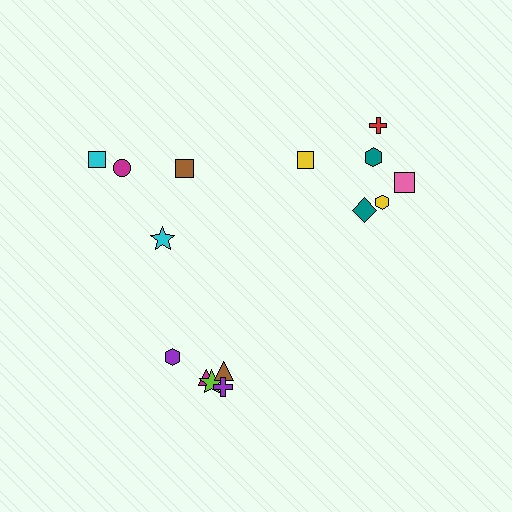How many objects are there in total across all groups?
There are 15 objects.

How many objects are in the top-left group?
There are 4 objects.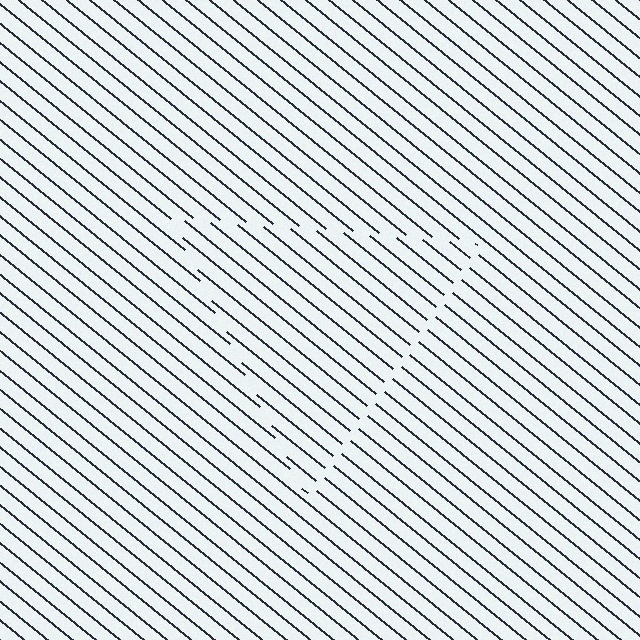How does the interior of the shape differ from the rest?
The interior of the shape contains the same grating, shifted by half a period — the contour is defined by the phase discontinuity where line-ends from the inner and outer gratings abut.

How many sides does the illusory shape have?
3 sides — the line-ends trace a triangle.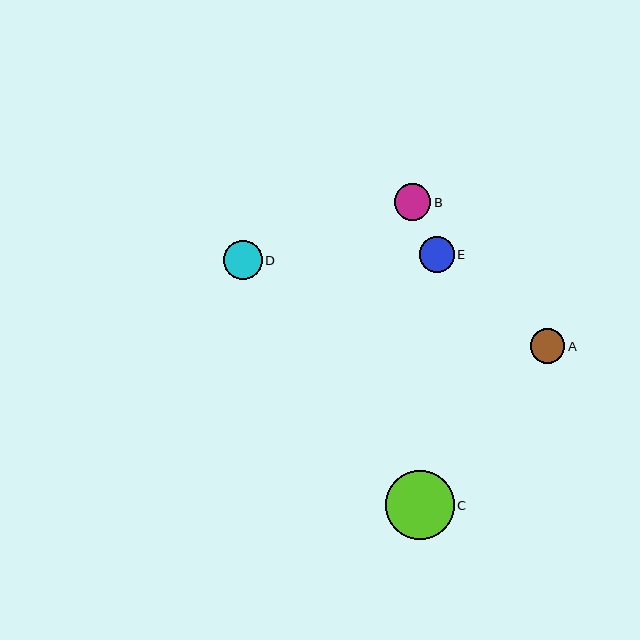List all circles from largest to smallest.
From largest to smallest: C, D, B, E, A.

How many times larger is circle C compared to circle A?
Circle C is approximately 2.0 times the size of circle A.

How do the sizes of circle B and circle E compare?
Circle B and circle E are approximately the same size.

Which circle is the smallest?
Circle A is the smallest with a size of approximately 35 pixels.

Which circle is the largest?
Circle C is the largest with a size of approximately 69 pixels.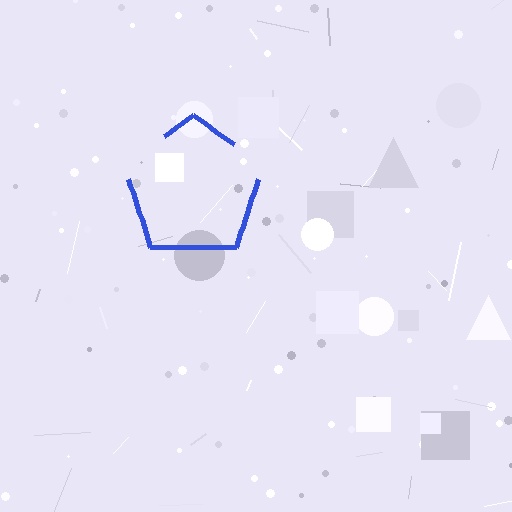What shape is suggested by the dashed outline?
The dashed outline suggests a pentagon.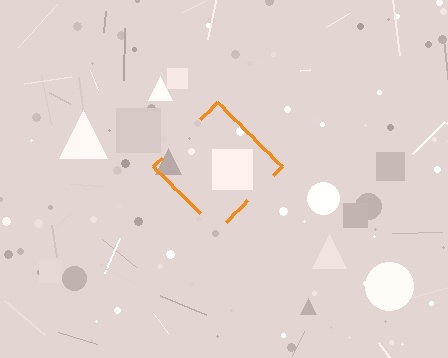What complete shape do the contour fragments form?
The contour fragments form a diamond.